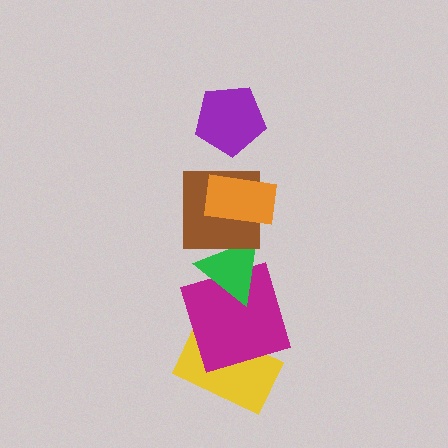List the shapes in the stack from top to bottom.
From top to bottom: the purple pentagon, the orange rectangle, the brown square, the green triangle, the magenta square, the yellow rectangle.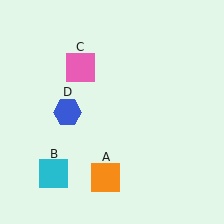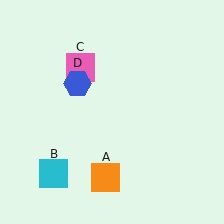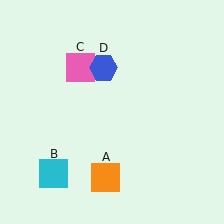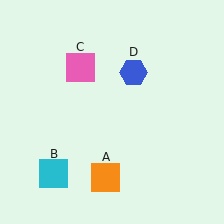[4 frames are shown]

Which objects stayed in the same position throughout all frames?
Orange square (object A) and cyan square (object B) and pink square (object C) remained stationary.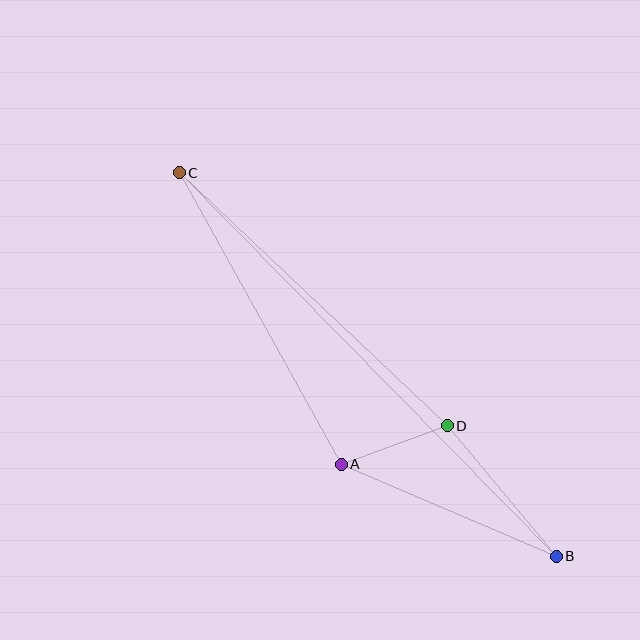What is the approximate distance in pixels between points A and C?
The distance between A and C is approximately 333 pixels.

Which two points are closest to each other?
Points A and D are closest to each other.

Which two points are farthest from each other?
Points B and C are farthest from each other.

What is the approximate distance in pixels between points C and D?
The distance between C and D is approximately 369 pixels.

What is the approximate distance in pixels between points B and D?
The distance between B and D is approximately 170 pixels.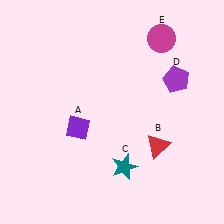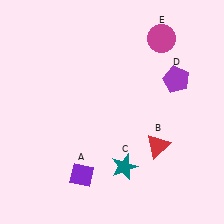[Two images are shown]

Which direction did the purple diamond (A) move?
The purple diamond (A) moved down.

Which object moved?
The purple diamond (A) moved down.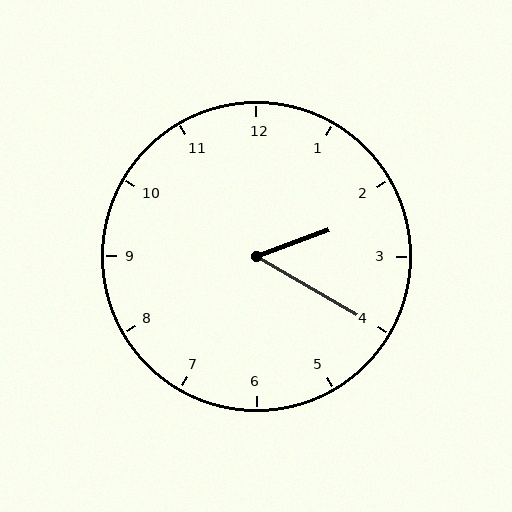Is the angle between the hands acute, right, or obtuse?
It is acute.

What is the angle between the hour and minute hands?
Approximately 50 degrees.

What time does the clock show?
2:20.